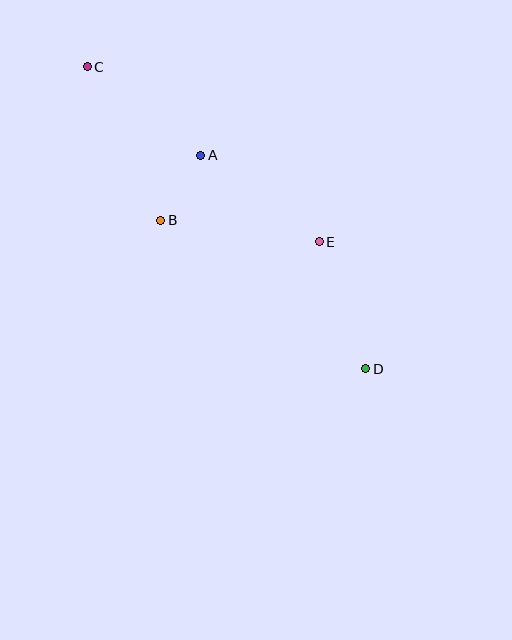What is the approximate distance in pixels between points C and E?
The distance between C and E is approximately 291 pixels.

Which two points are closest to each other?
Points A and B are closest to each other.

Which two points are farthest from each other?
Points C and D are farthest from each other.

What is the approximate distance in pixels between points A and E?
The distance between A and E is approximately 147 pixels.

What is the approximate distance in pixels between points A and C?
The distance between A and C is approximately 144 pixels.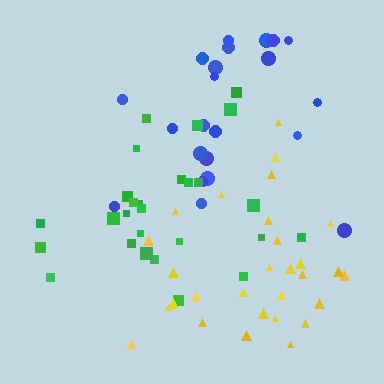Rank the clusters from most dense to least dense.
green, yellow, blue.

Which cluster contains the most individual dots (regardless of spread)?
Yellow (30).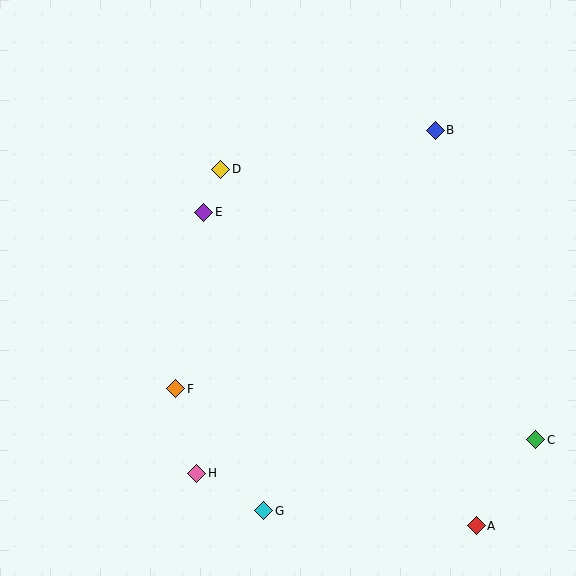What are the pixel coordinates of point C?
Point C is at (536, 440).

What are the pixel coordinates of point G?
Point G is at (264, 511).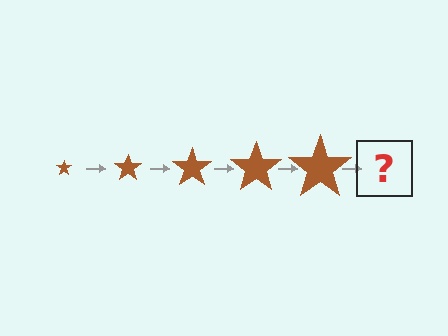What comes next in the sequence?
The next element should be a brown star, larger than the previous one.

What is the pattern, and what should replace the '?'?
The pattern is that the star gets progressively larger each step. The '?' should be a brown star, larger than the previous one.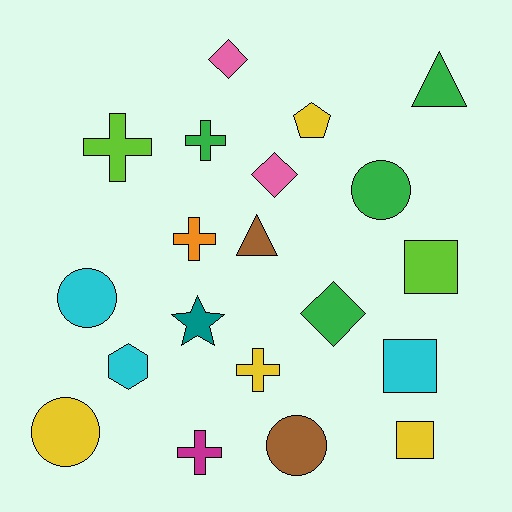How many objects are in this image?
There are 20 objects.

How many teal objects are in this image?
There is 1 teal object.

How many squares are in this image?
There are 3 squares.